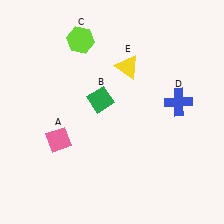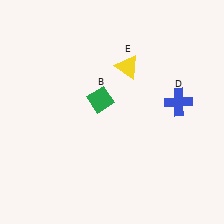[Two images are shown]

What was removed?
The pink diamond (A), the lime hexagon (C) were removed in Image 2.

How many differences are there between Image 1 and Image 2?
There are 2 differences between the two images.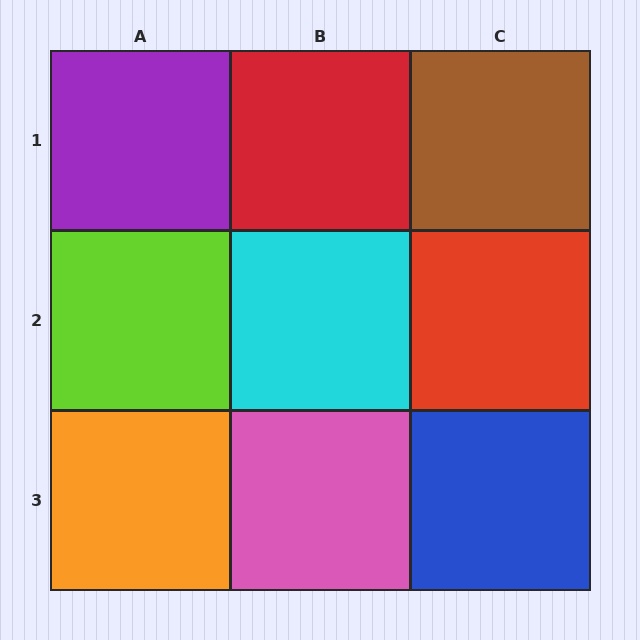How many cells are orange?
1 cell is orange.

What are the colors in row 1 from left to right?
Purple, red, brown.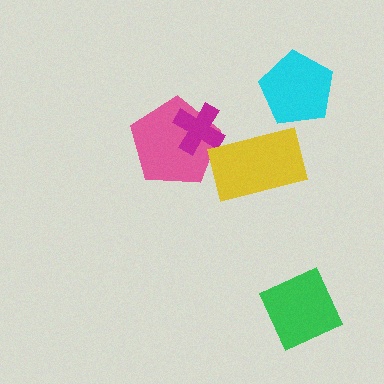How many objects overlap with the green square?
0 objects overlap with the green square.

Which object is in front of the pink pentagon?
The magenta cross is in front of the pink pentagon.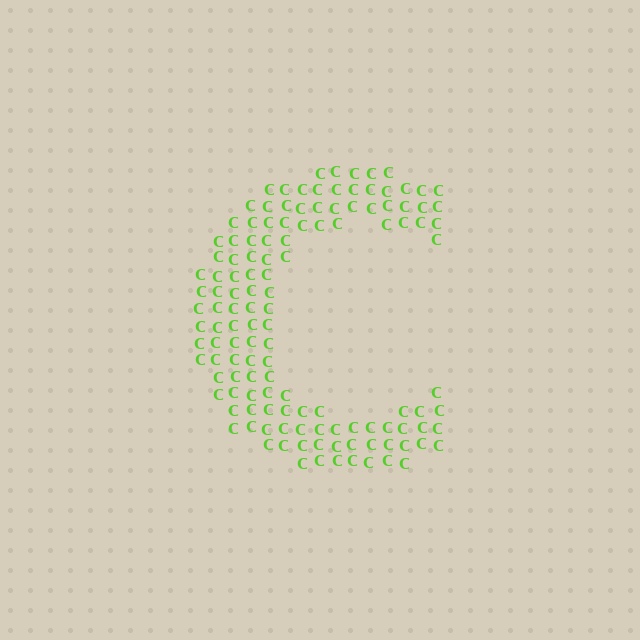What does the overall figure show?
The overall figure shows the letter C.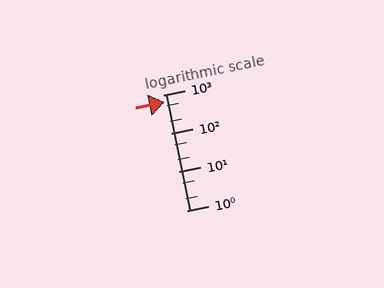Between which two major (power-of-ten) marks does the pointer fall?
The pointer is between 100 and 1000.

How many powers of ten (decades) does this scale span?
The scale spans 3 decades, from 1 to 1000.